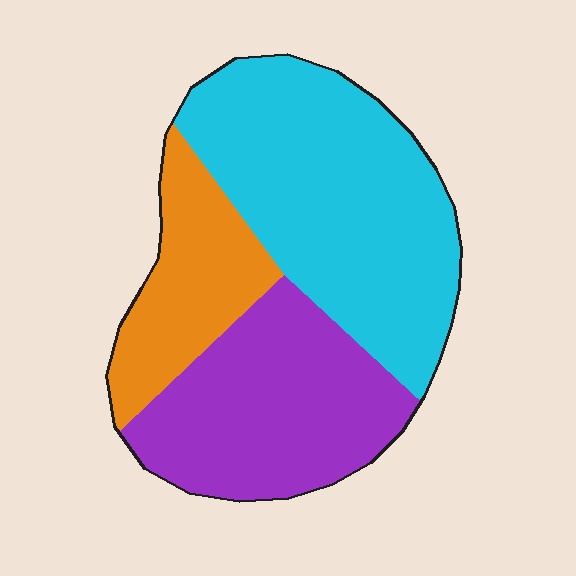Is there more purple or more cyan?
Cyan.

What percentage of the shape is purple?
Purple covers 33% of the shape.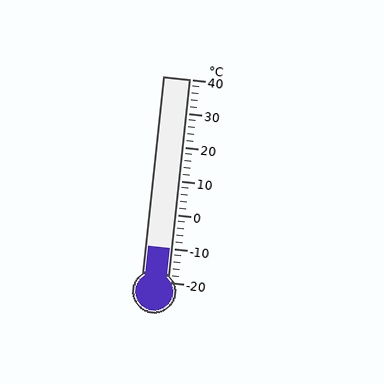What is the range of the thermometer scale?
The thermometer scale ranges from -20°C to 40°C.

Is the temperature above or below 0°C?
The temperature is below 0°C.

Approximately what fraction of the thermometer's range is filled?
The thermometer is filled to approximately 15% of its range.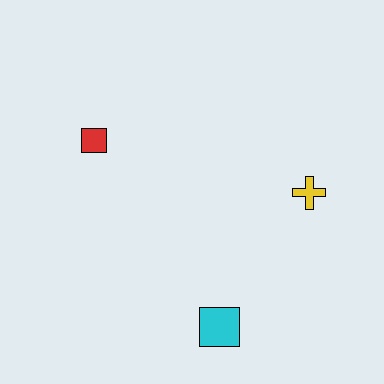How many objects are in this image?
There are 3 objects.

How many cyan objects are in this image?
There is 1 cyan object.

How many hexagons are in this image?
There are no hexagons.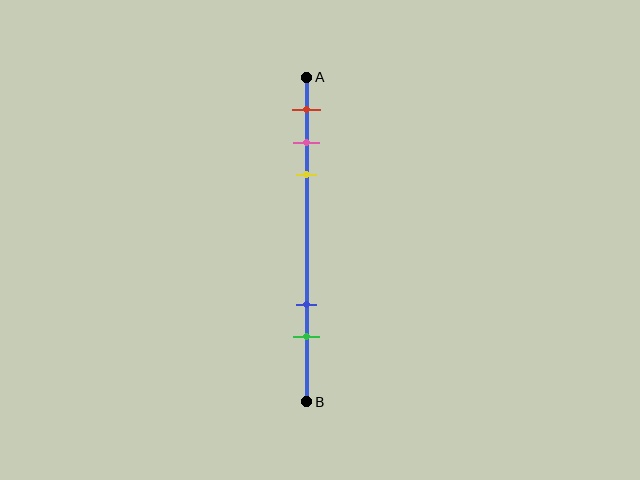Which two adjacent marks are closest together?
The pink and yellow marks are the closest adjacent pair.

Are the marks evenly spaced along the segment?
No, the marks are not evenly spaced.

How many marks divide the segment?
There are 5 marks dividing the segment.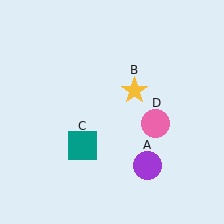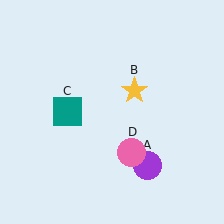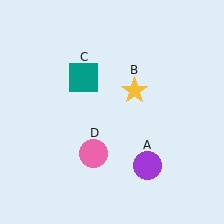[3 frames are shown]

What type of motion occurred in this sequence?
The teal square (object C), pink circle (object D) rotated clockwise around the center of the scene.